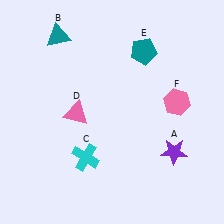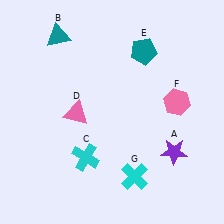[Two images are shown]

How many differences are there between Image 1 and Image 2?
There is 1 difference between the two images.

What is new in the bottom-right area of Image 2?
A cyan cross (G) was added in the bottom-right area of Image 2.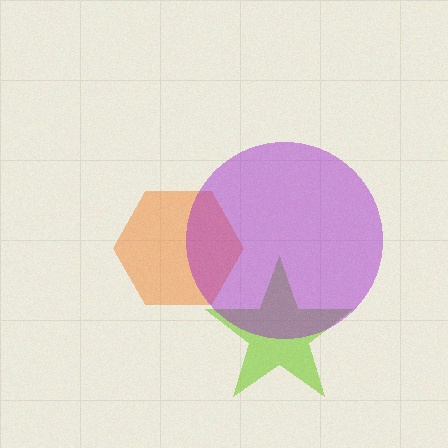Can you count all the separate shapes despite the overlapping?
Yes, there are 3 separate shapes.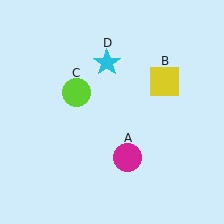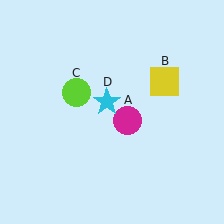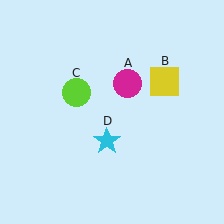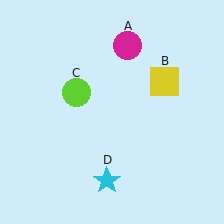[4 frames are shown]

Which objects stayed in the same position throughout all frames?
Yellow square (object B) and lime circle (object C) remained stationary.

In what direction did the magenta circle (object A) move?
The magenta circle (object A) moved up.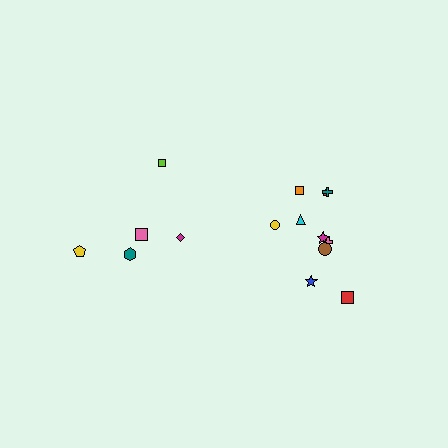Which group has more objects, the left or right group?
The right group.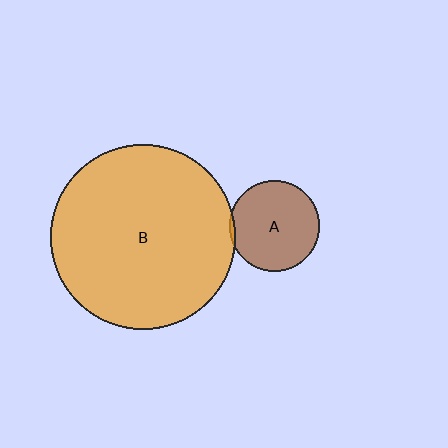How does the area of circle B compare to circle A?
Approximately 4.2 times.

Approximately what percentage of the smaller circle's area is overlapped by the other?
Approximately 5%.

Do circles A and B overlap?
Yes.